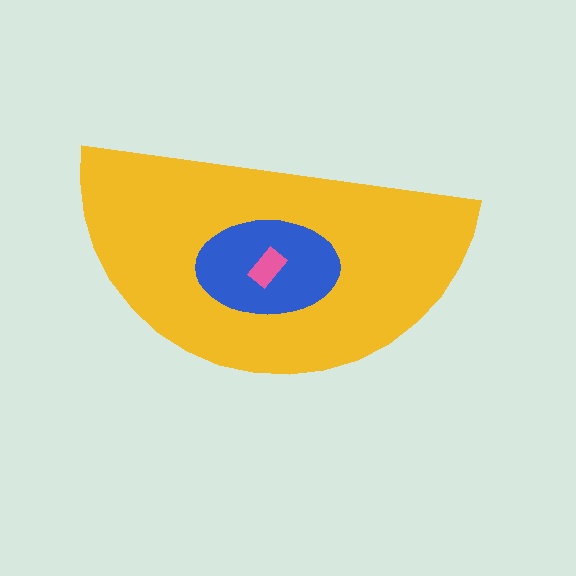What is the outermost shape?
The yellow semicircle.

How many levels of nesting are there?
3.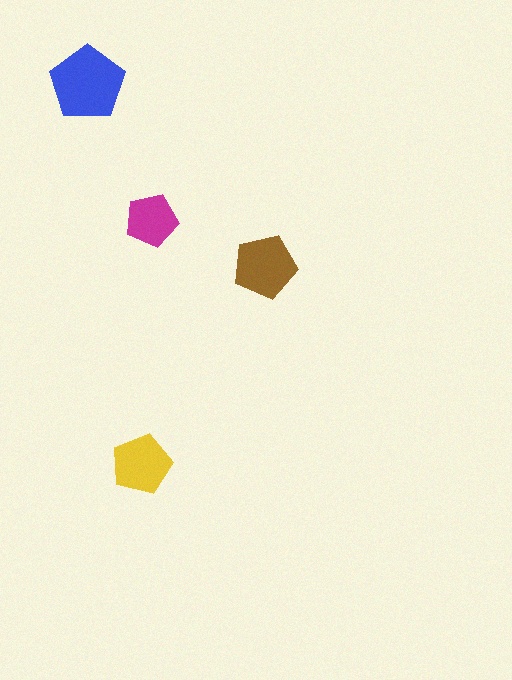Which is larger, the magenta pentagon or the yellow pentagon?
The yellow one.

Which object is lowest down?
The yellow pentagon is bottommost.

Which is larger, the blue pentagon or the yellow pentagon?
The blue one.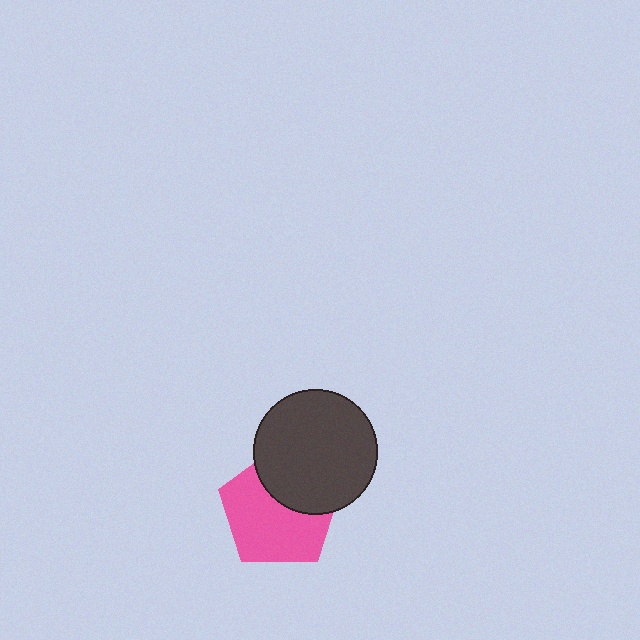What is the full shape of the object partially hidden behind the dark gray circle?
The partially hidden object is a pink pentagon.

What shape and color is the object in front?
The object in front is a dark gray circle.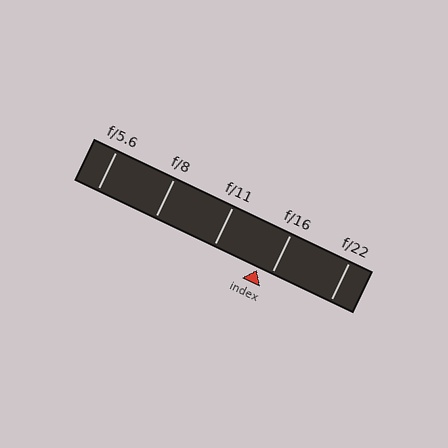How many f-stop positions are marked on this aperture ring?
There are 5 f-stop positions marked.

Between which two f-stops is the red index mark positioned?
The index mark is between f/11 and f/16.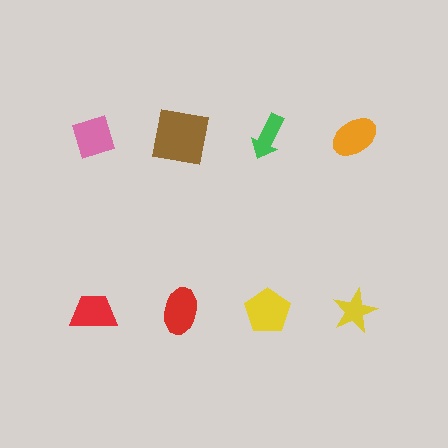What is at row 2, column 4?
A yellow star.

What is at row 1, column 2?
A brown square.